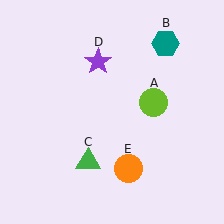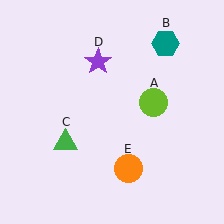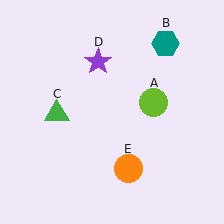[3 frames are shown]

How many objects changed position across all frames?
1 object changed position: green triangle (object C).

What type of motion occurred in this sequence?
The green triangle (object C) rotated clockwise around the center of the scene.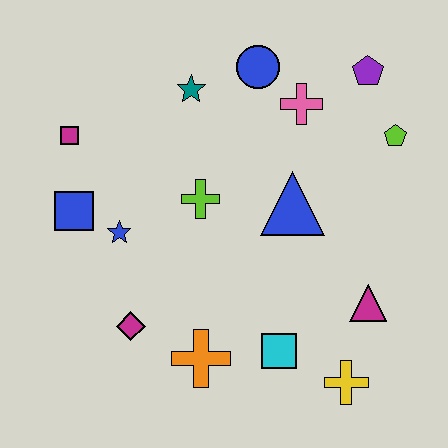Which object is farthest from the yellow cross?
The magenta square is farthest from the yellow cross.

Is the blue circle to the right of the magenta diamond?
Yes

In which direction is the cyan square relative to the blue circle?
The cyan square is below the blue circle.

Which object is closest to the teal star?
The blue circle is closest to the teal star.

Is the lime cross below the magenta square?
Yes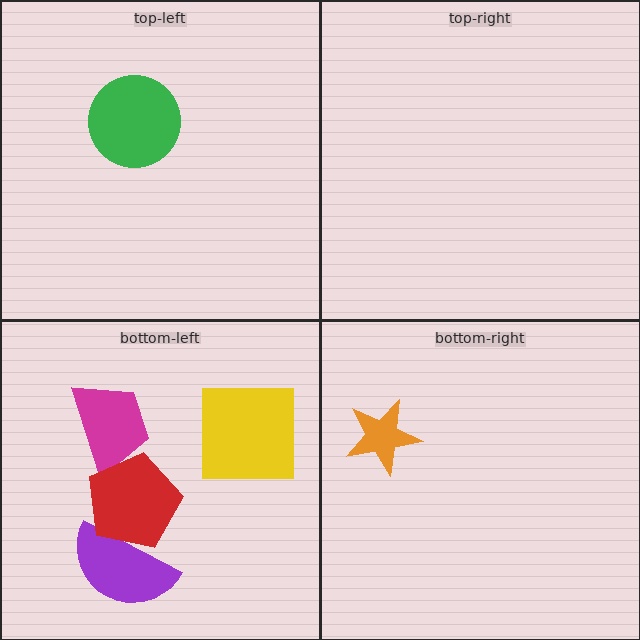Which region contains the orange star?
The bottom-right region.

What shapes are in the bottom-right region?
The orange star.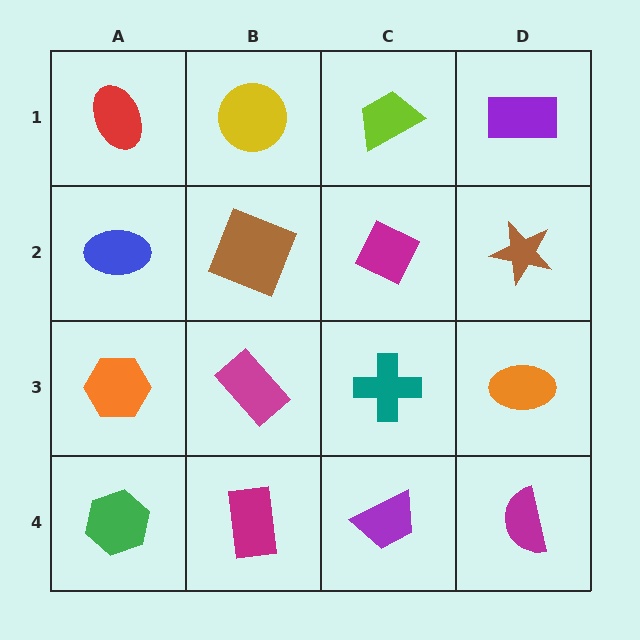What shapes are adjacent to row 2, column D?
A purple rectangle (row 1, column D), an orange ellipse (row 3, column D), a magenta diamond (row 2, column C).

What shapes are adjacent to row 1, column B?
A brown square (row 2, column B), a red ellipse (row 1, column A), a lime trapezoid (row 1, column C).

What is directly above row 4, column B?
A magenta rectangle.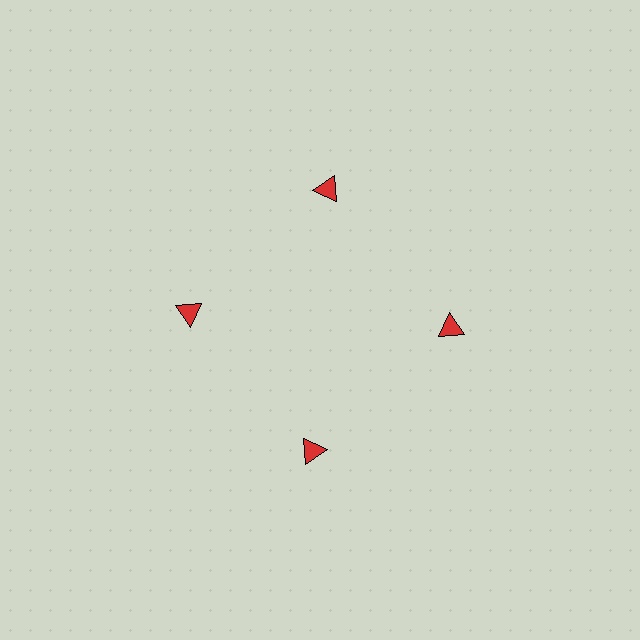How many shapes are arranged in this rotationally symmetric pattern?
There are 4 shapes, arranged in 4 groups of 1.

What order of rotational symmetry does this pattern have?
This pattern has 4-fold rotational symmetry.